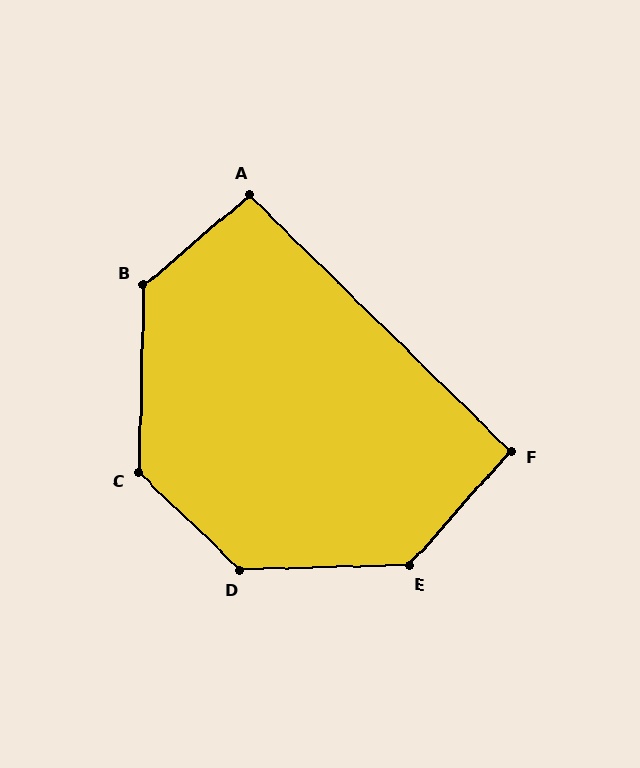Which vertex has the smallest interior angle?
F, at approximately 93 degrees.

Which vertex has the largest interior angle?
D, at approximately 135 degrees.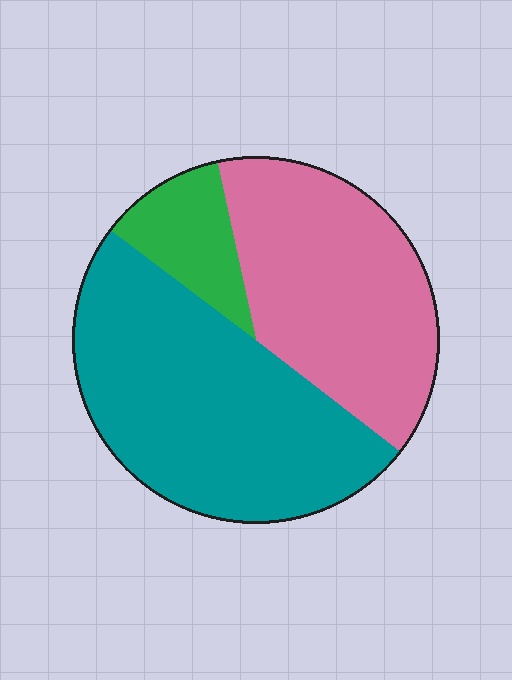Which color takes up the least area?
Green, at roughly 10%.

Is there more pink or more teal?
Teal.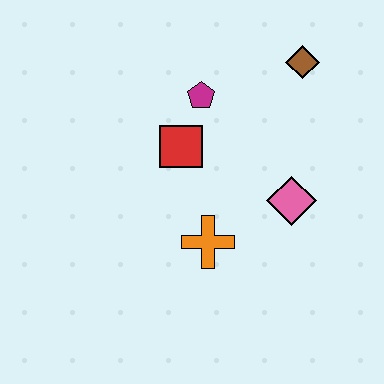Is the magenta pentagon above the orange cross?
Yes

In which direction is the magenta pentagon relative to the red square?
The magenta pentagon is above the red square.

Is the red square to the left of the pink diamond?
Yes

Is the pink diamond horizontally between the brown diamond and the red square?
Yes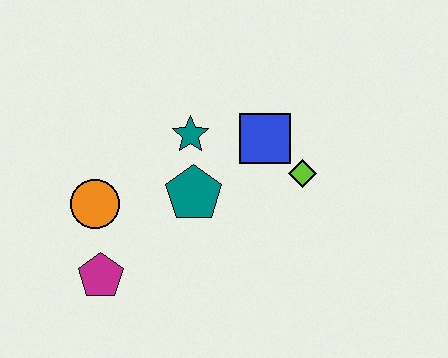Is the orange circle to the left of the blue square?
Yes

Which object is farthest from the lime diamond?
The magenta pentagon is farthest from the lime diamond.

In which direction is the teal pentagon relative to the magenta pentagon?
The teal pentagon is to the right of the magenta pentagon.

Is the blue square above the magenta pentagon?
Yes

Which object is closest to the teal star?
The teal pentagon is closest to the teal star.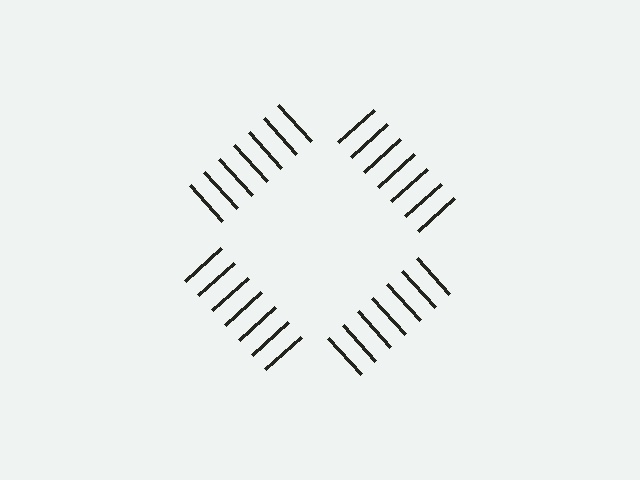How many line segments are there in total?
28 — 7 along each of the 4 edges.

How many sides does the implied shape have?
4 sides — the line-ends trace a square.